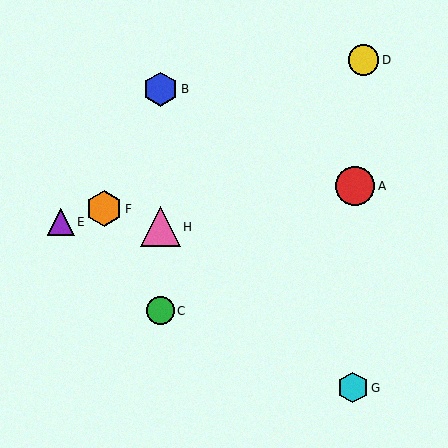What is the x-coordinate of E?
Object E is at x≈61.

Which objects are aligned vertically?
Objects B, C, H are aligned vertically.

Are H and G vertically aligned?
No, H is at x≈160 and G is at x≈353.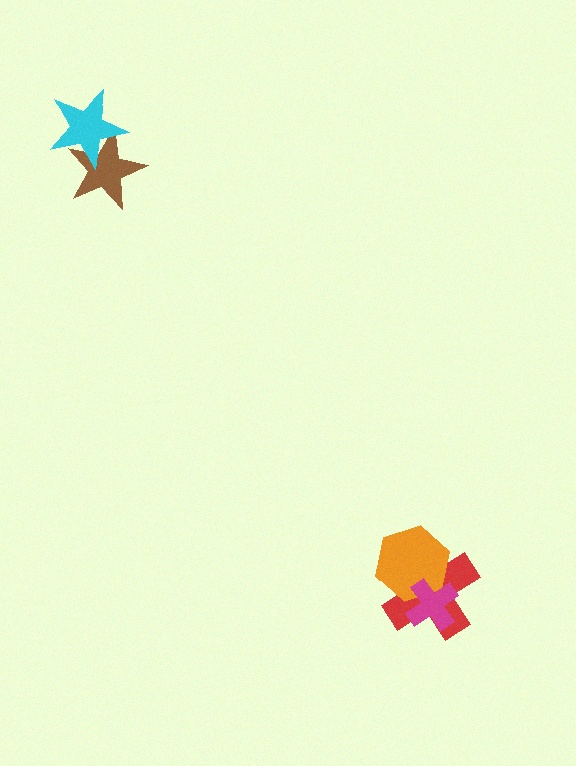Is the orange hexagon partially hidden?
Yes, it is partially covered by another shape.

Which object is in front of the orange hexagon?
The magenta cross is in front of the orange hexagon.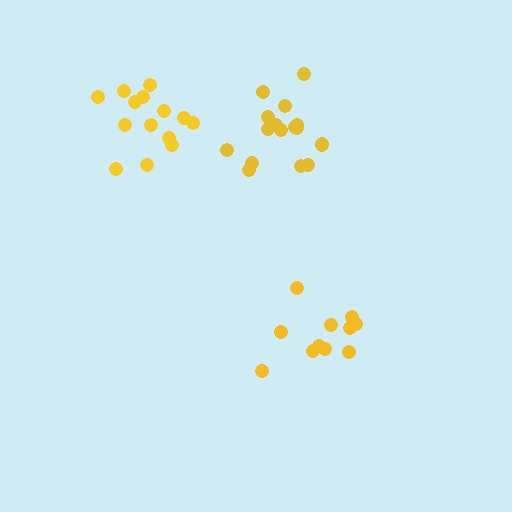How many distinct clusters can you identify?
There are 3 distinct clusters.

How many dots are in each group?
Group 1: 11 dots, Group 2: 16 dots, Group 3: 14 dots (41 total).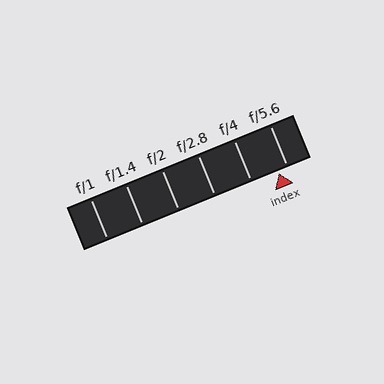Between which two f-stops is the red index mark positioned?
The index mark is between f/4 and f/5.6.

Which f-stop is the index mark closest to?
The index mark is closest to f/5.6.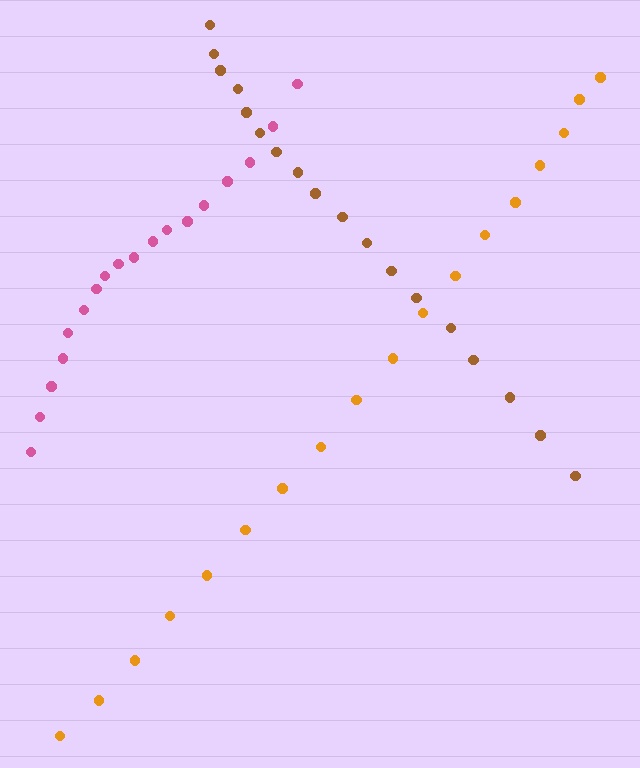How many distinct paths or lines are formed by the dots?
There are 3 distinct paths.